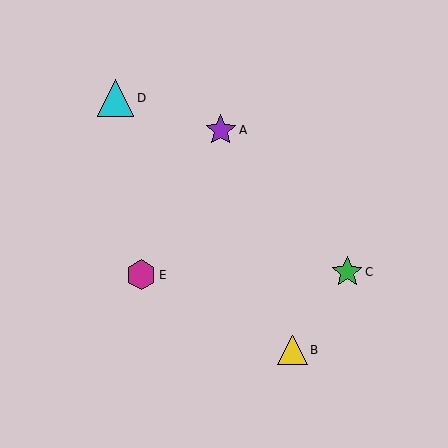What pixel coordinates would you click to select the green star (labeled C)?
Click at (347, 272) to select the green star C.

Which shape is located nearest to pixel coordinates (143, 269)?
The magenta hexagon (labeled E) at (141, 275) is nearest to that location.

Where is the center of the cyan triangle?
The center of the cyan triangle is at (116, 98).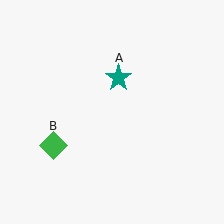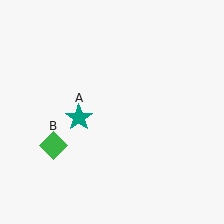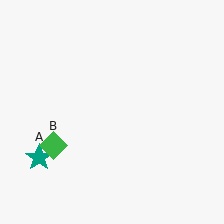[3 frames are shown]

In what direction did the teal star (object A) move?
The teal star (object A) moved down and to the left.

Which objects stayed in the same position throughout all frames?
Green diamond (object B) remained stationary.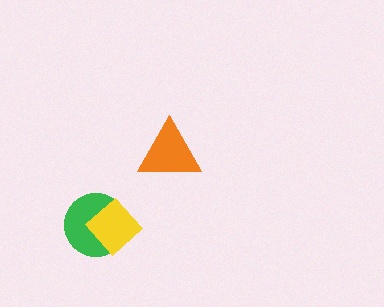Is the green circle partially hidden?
Yes, it is partially covered by another shape.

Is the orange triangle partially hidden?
No, no other shape covers it.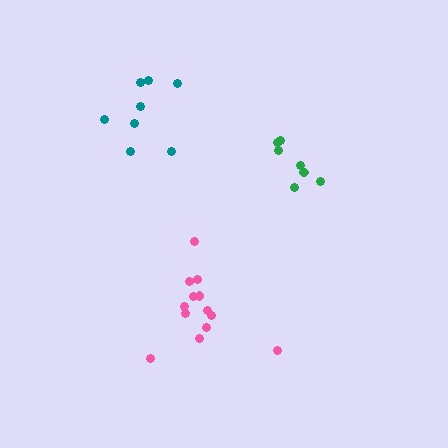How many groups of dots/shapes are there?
There are 3 groups.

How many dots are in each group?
Group 1: 13 dots, Group 2: 7 dots, Group 3: 8 dots (28 total).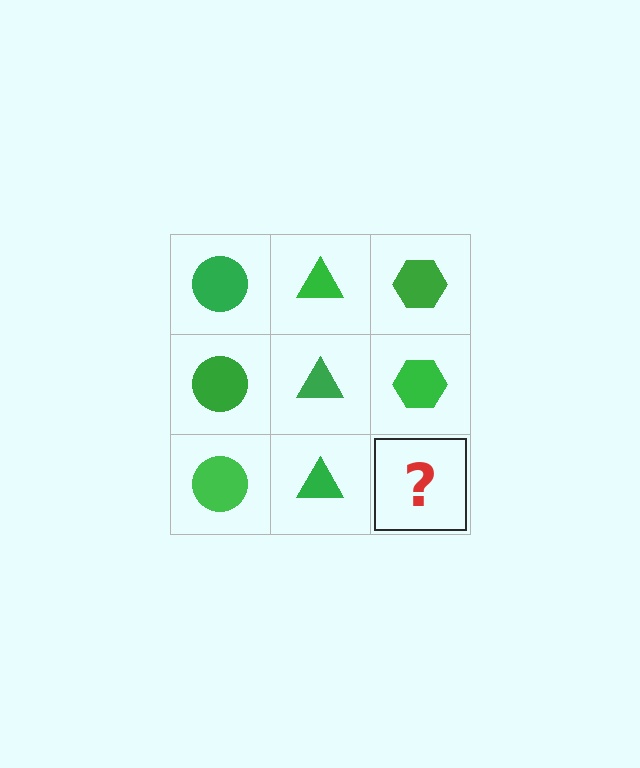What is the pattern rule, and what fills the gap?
The rule is that each column has a consistent shape. The gap should be filled with a green hexagon.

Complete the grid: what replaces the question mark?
The question mark should be replaced with a green hexagon.